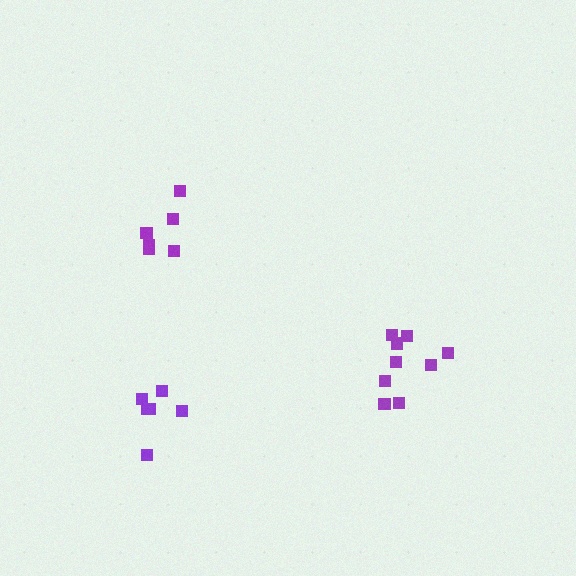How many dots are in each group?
Group 1: 9 dots, Group 2: 6 dots, Group 3: 6 dots (21 total).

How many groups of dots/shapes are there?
There are 3 groups.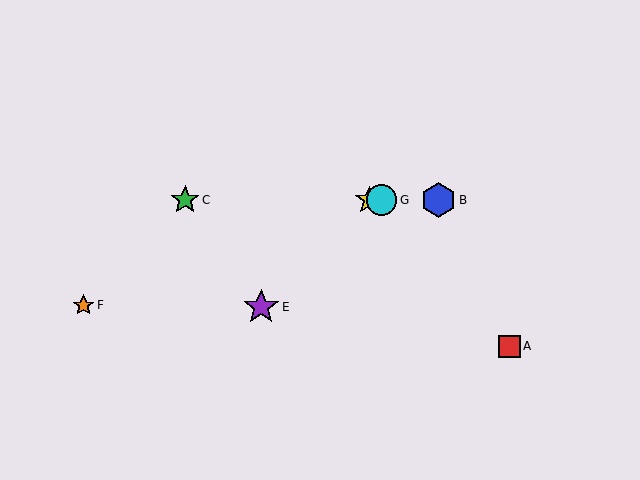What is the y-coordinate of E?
Object E is at y≈307.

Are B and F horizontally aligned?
No, B is at y≈200 and F is at y≈305.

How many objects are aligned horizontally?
4 objects (B, C, D, G) are aligned horizontally.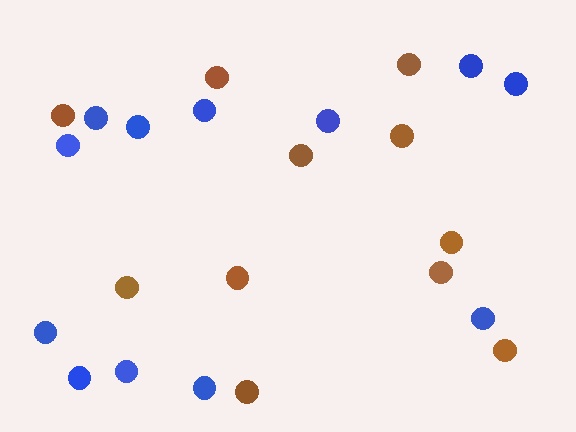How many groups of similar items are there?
There are 2 groups: one group of brown circles (11) and one group of blue circles (12).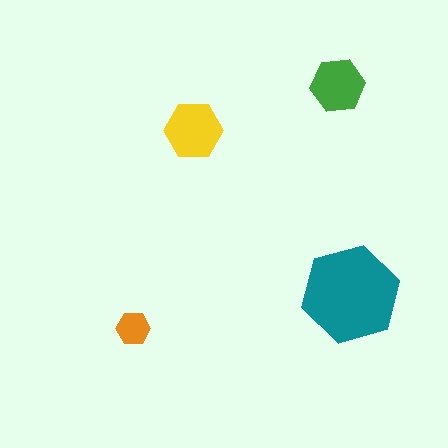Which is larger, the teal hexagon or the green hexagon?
The teal one.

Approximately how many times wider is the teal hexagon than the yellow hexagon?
About 1.5 times wider.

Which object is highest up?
The green hexagon is topmost.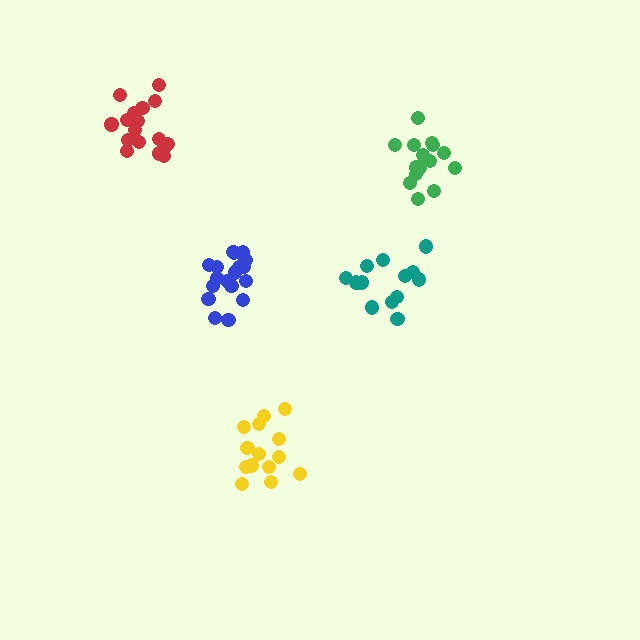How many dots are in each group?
Group 1: 17 dots, Group 2: 15 dots, Group 3: 14 dots, Group 4: 19 dots, Group 5: 14 dots (79 total).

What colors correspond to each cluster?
The clusters are colored: red, green, yellow, blue, teal.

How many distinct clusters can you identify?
There are 5 distinct clusters.